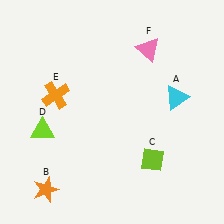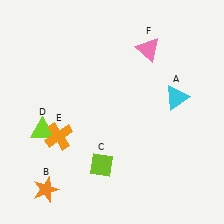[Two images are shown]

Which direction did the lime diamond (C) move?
The lime diamond (C) moved left.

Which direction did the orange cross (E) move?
The orange cross (E) moved down.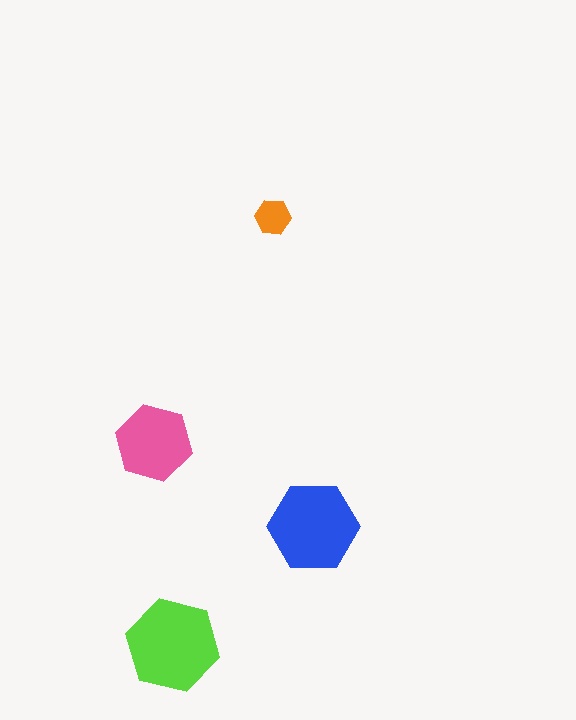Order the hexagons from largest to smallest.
the lime one, the blue one, the pink one, the orange one.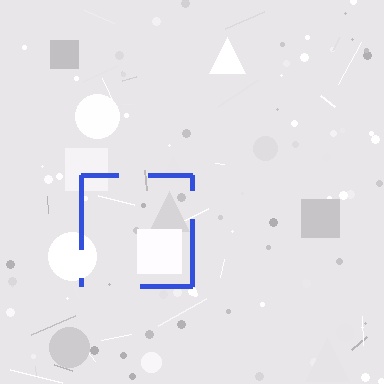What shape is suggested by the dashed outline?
The dashed outline suggests a square.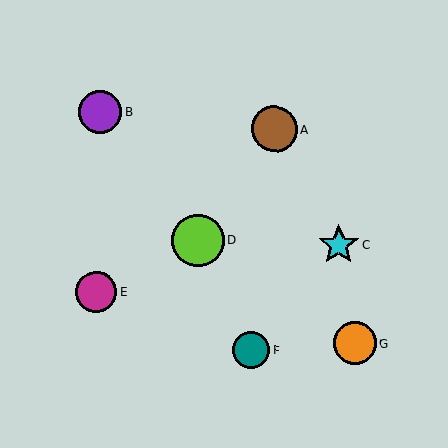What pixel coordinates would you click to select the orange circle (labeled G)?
Click at (355, 344) to select the orange circle G.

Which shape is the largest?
The lime circle (labeled D) is the largest.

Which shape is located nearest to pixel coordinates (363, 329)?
The orange circle (labeled G) at (355, 344) is nearest to that location.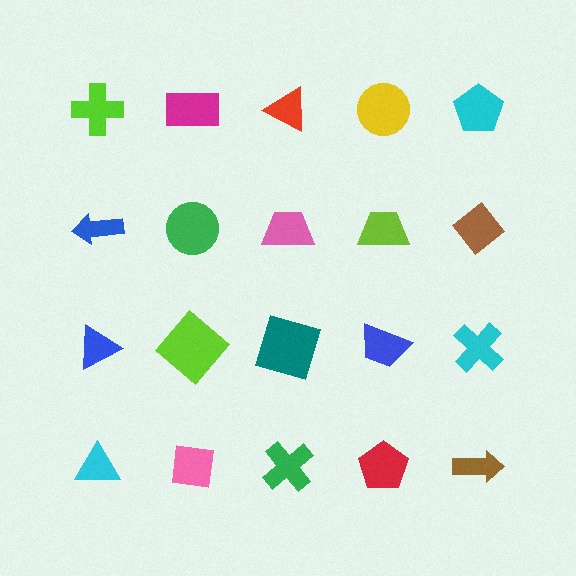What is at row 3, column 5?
A cyan cross.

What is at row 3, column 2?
A lime diamond.